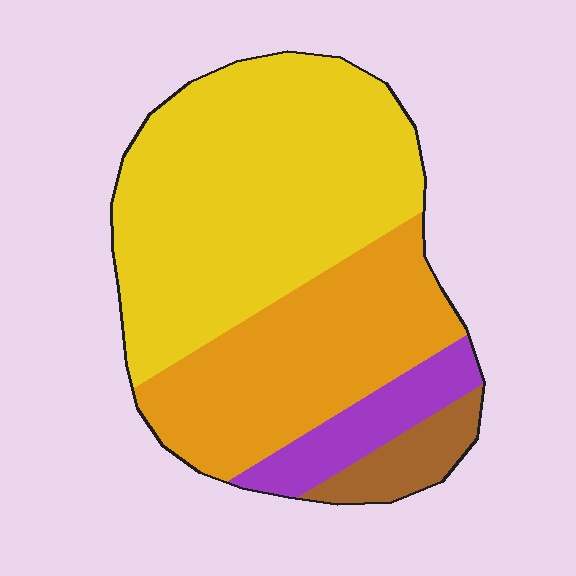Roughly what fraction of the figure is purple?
Purple takes up less than a quarter of the figure.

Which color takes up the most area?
Yellow, at roughly 50%.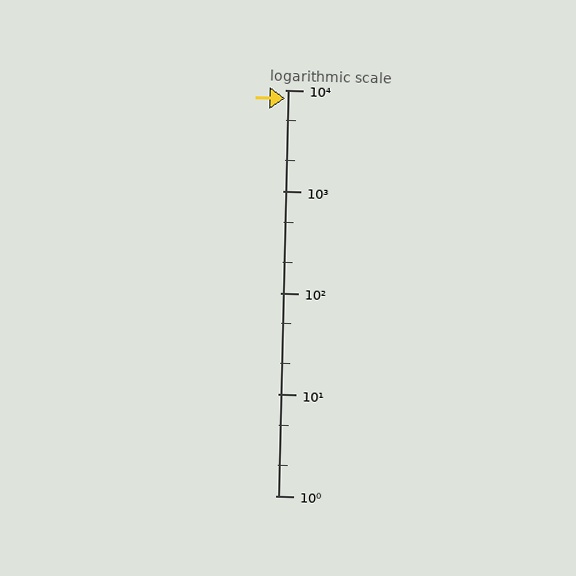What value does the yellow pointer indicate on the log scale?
The pointer indicates approximately 8300.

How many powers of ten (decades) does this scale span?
The scale spans 4 decades, from 1 to 10000.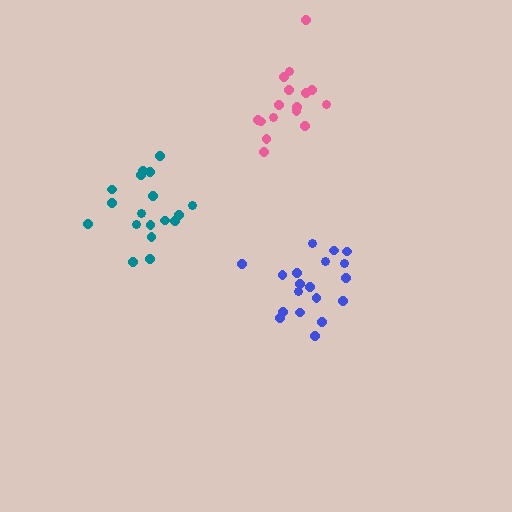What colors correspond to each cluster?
The clusters are colored: blue, teal, pink.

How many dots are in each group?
Group 1: 19 dots, Group 2: 18 dots, Group 3: 16 dots (53 total).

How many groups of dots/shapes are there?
There are 3 groups.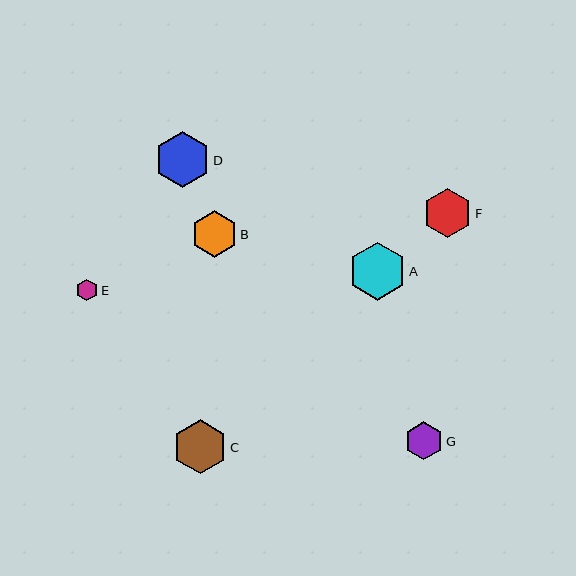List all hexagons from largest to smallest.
From largest to smallest: A, D, C, F, B, G, E.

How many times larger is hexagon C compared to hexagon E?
Hexagon C is approximately 2.5 times the size of hexagon E.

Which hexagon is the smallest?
Hexagon E is the smallest with a size of approximately 22 pixels.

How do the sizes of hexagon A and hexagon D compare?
Hexagon A and hexagon D are approximately the same size.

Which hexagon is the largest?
Hexagon A is the largest with a size of approximately 58 pixels.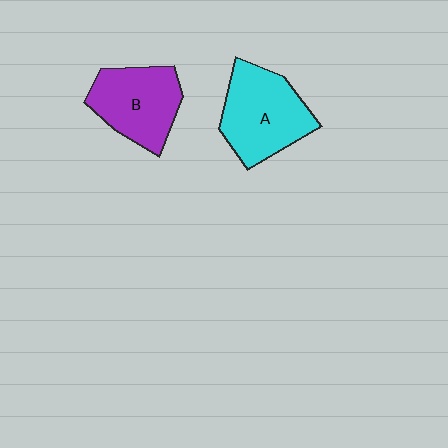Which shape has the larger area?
Shape A (cyan).